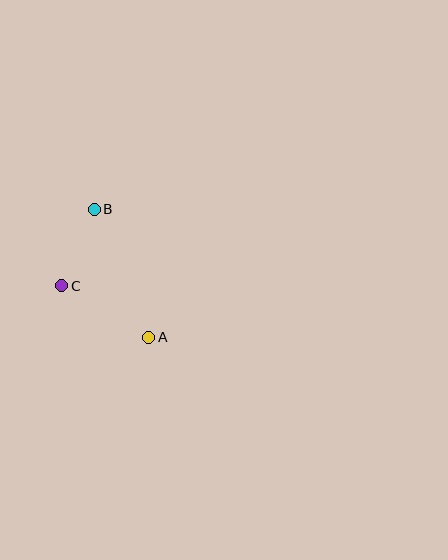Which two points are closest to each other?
Points B and C are closest to each other.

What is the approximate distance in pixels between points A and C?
The distance between A and C is approximately 102 pixels.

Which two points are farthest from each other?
Points A and B are farthest from each other.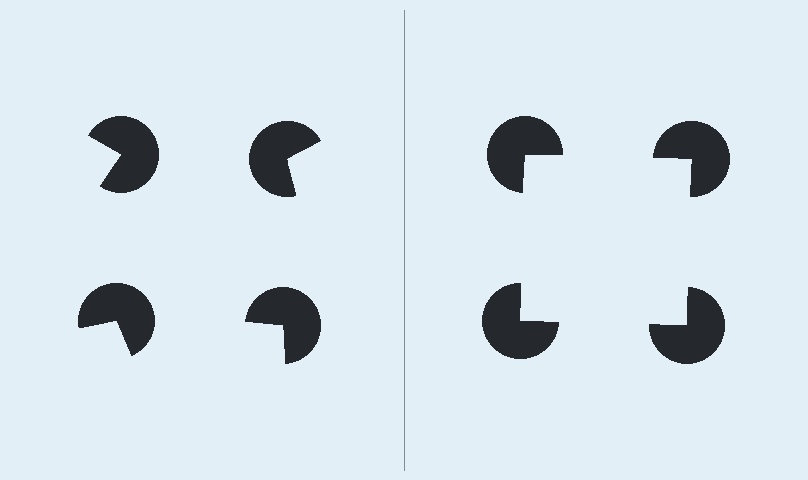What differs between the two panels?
The pac-man discs are positioned identically on both sides; only the wedge orientations differ. On the right they align to a square; on the left they are misaligned.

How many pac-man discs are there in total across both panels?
8 — 4 on each side.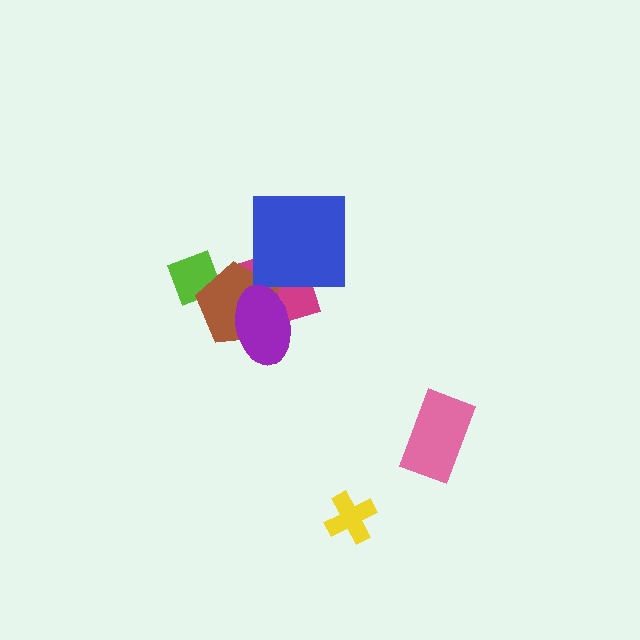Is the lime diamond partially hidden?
Yes, it is partially covered by another shape.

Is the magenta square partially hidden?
Yes, it is partially covered by another shape.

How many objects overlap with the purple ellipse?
2 objects overlap with the purple ellipse.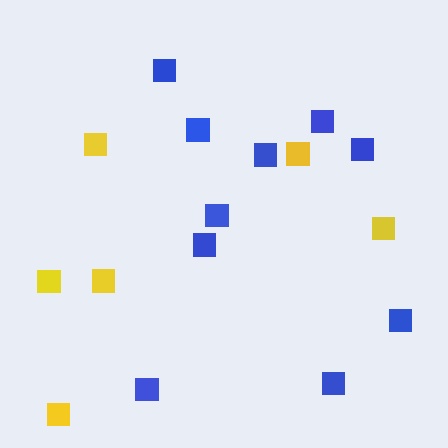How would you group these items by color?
There are 2 groups: one group of yellow squares (6) and one group of blue squares (10).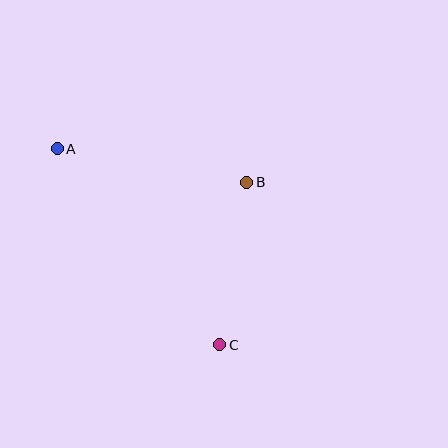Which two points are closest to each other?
Points B and C are closest to each other.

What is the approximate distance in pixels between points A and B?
The distance between A and B is approximately 192 pixels.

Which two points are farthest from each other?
Points A and C are farthest from each other.